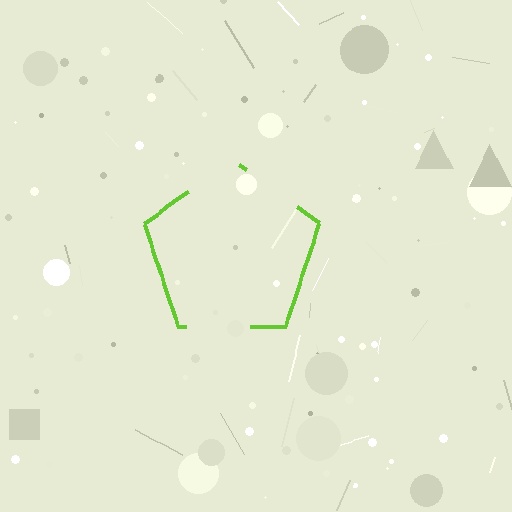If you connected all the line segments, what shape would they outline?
They would outline a pentagon.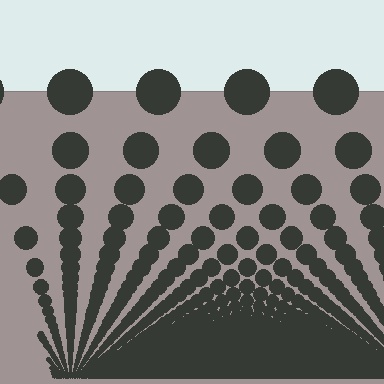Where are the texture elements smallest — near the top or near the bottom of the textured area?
Near the bottom.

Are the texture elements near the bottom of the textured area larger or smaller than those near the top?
Smaller. The gradient is inverted — elements near the bottom are smaller and denser.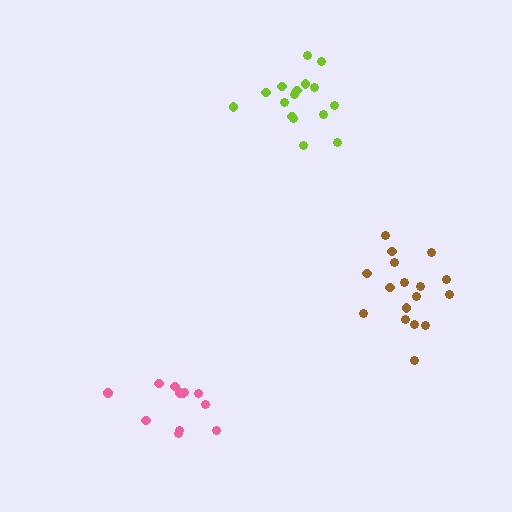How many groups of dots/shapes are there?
There are 3 groups.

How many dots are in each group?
Group 1: 17 dots, Group 2: 12 dots, Group 3: 16 dots (45 total).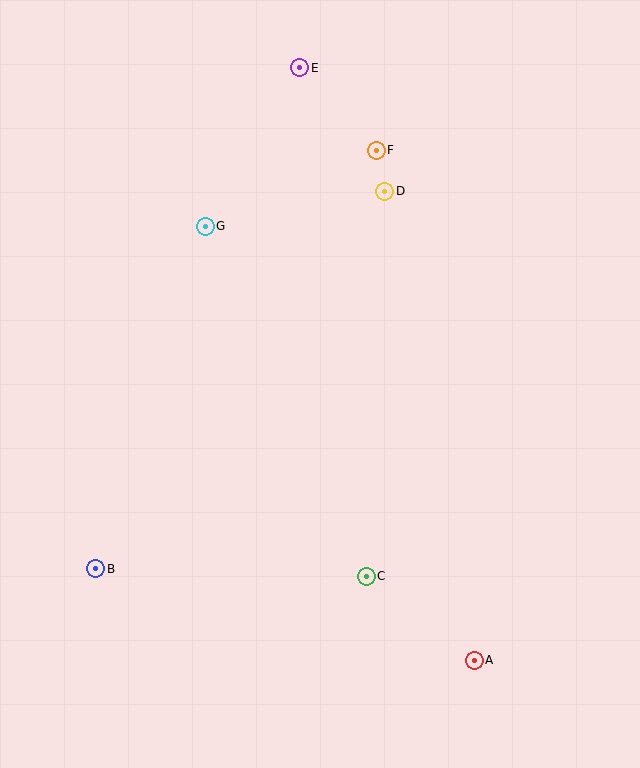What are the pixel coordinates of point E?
Point E is at (300, 68).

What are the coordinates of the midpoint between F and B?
The midpoint between F and B is at (236, 359).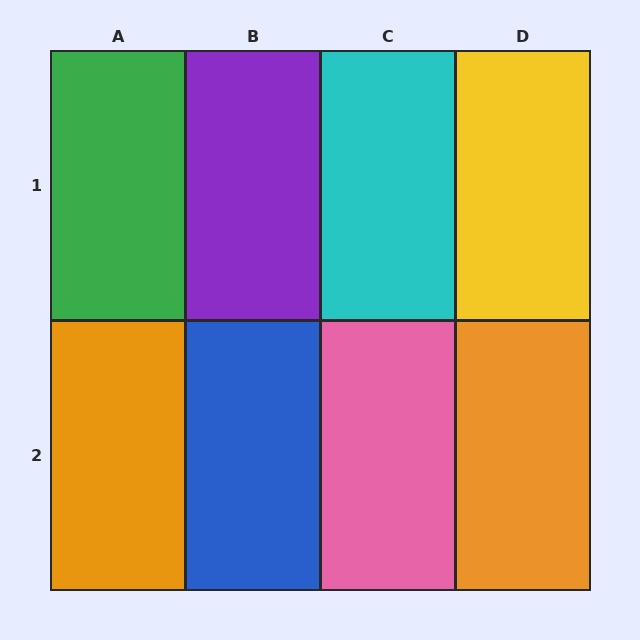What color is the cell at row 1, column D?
Yellow.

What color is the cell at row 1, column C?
Cyan.